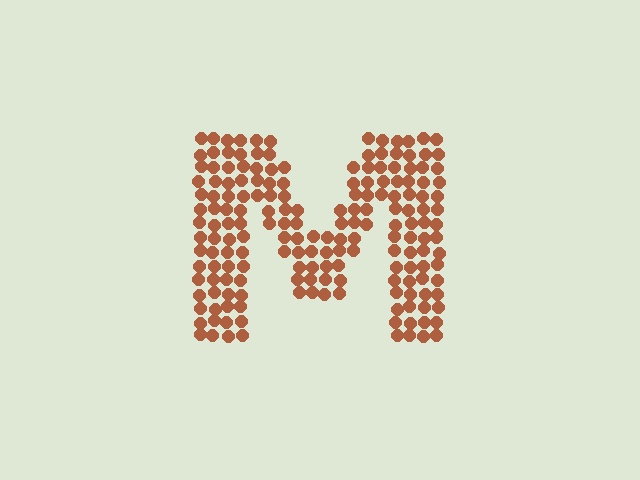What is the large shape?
The large shape is the letter M.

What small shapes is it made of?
It is made of small circles.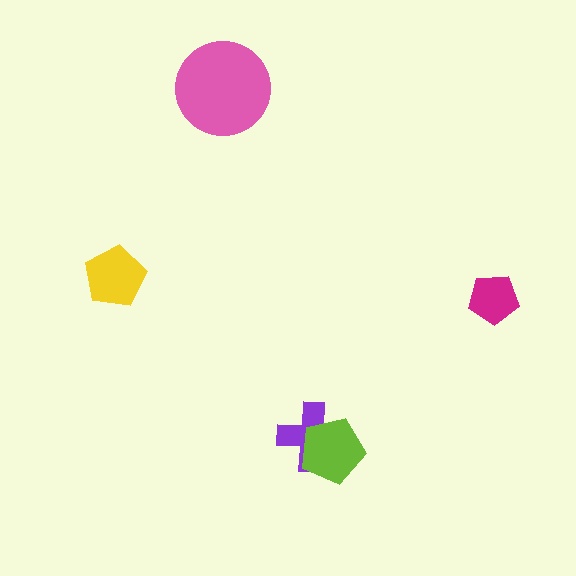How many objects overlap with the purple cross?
1 object overlaps with the purple cross.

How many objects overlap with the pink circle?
0 objects overlap with the pink circle.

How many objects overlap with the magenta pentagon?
0 objects overlap with the magenta pentagon.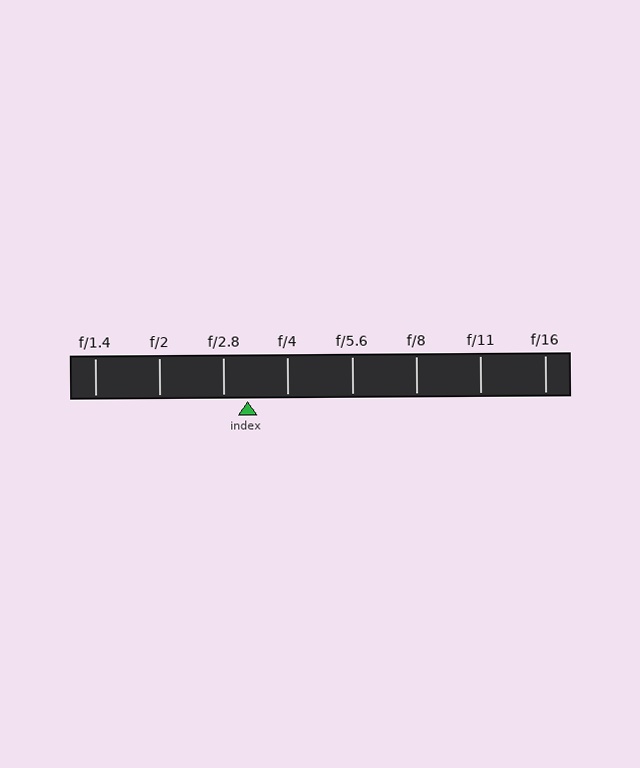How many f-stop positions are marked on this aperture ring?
There are 8 f-stop positions marked.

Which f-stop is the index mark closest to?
The index mark is closest to f/2.8.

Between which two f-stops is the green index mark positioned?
The index mark is between f/2.8 and f/4.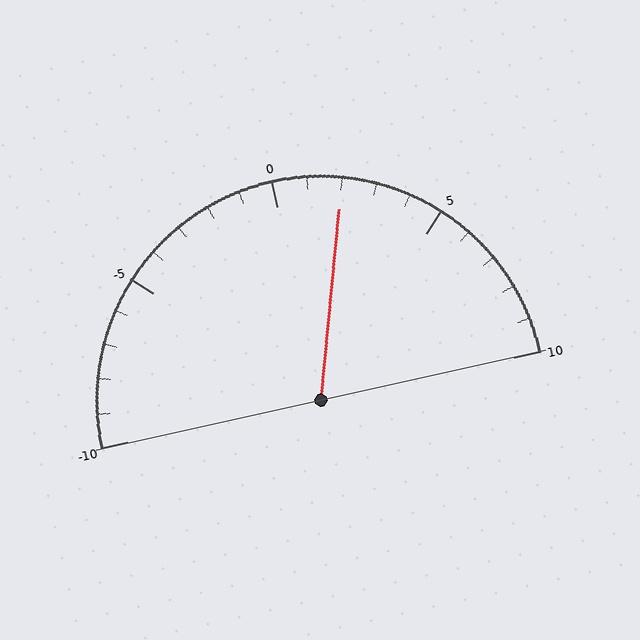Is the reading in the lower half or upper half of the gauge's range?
The reading is in the upper half of the range (-10 to 10).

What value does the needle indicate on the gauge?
The needle indicates approximately 2.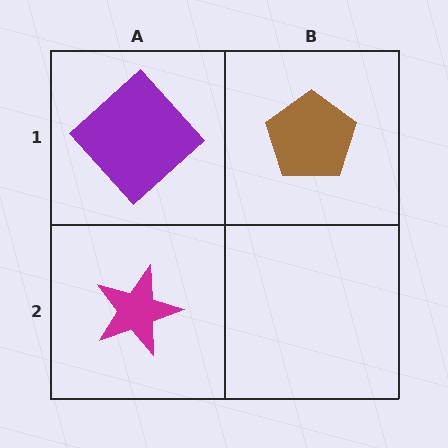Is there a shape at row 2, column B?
No, that cell is empty.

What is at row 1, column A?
A purple diamond.